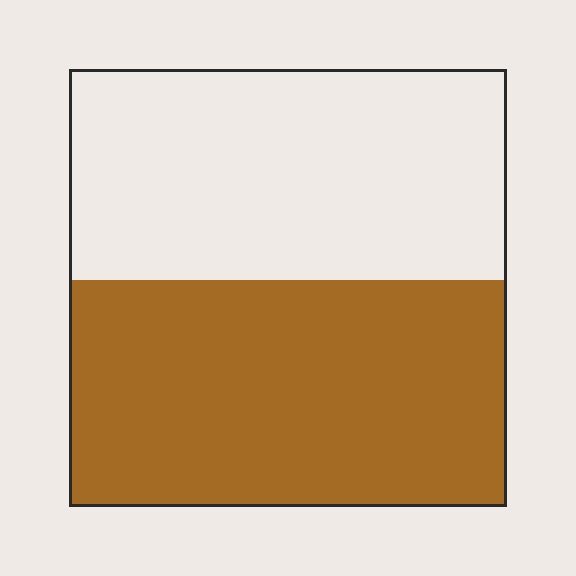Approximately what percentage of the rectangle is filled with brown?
Approximately 50%.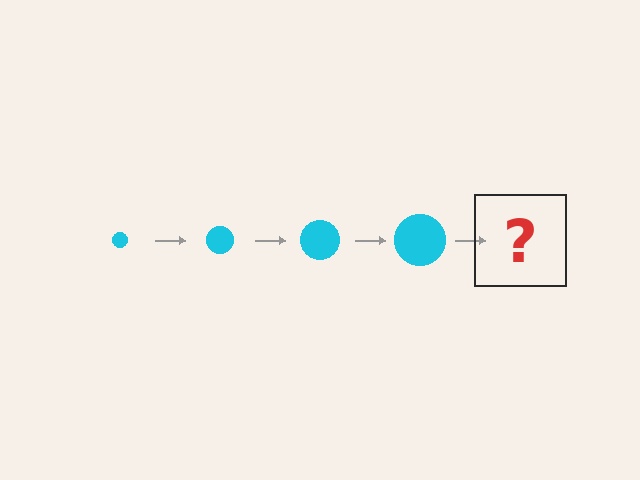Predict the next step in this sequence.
The next step is a cyan circle, larger than the previous one.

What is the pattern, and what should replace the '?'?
The pattern is that the circle gets progressively larger each step. The '?' should be a cyan circle, larger than the previous one.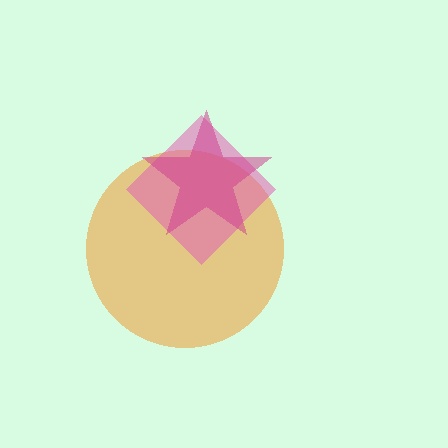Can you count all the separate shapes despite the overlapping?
Yes, there are 3 separate shapes.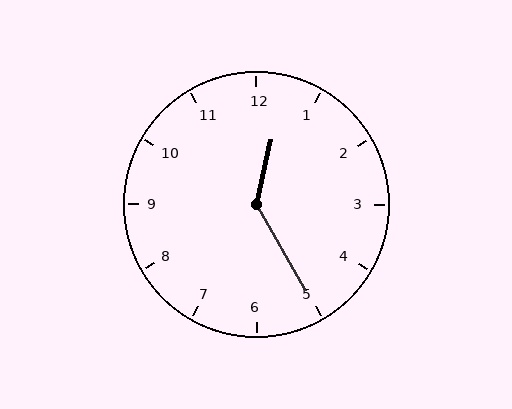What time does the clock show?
12:25.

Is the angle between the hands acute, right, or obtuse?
It is obtuse.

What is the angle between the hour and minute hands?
Approximately 138 degrees.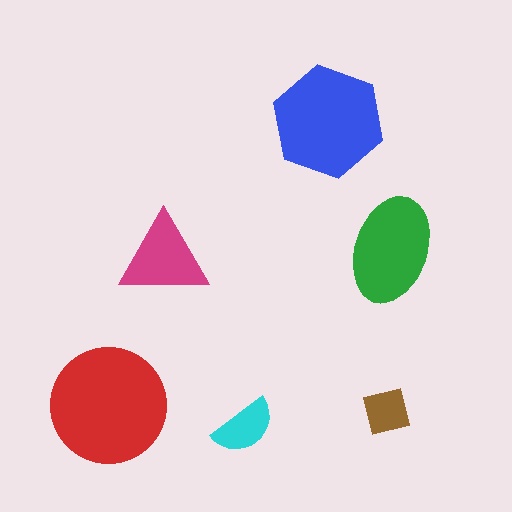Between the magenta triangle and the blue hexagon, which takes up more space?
The blue hexagon.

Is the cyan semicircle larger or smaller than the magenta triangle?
Smaller.